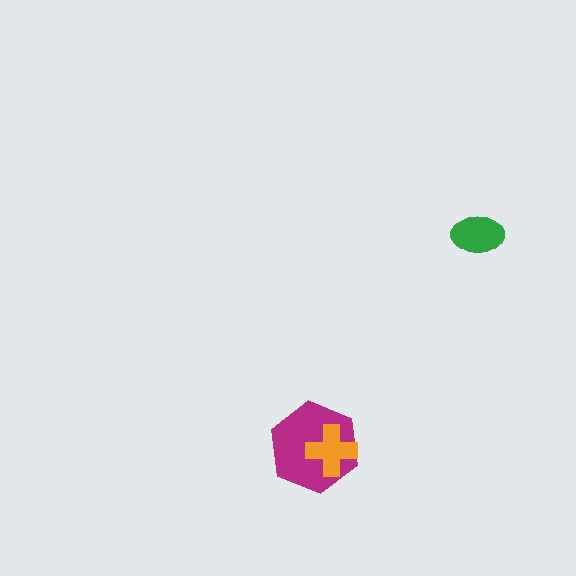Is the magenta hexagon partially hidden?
Yes, it is partially covered by another shape.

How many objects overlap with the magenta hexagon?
1 object overlaps with the magenta hexagon.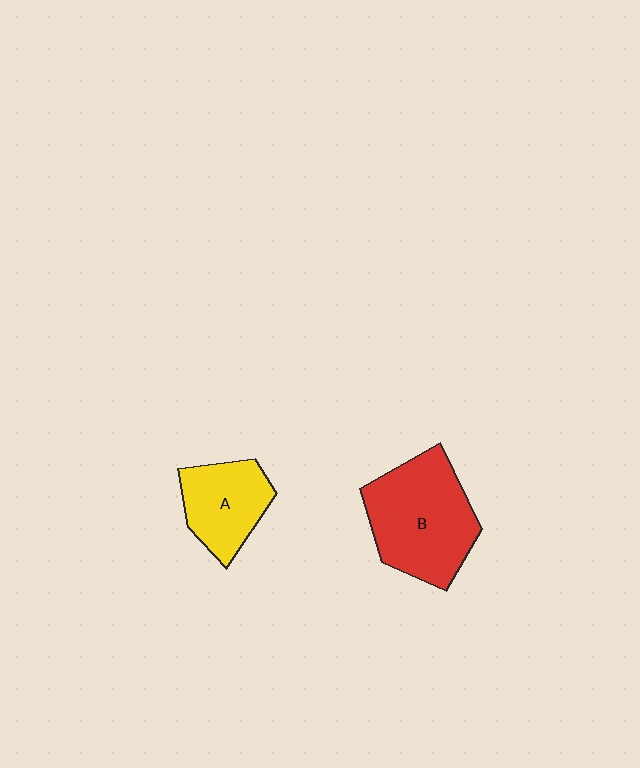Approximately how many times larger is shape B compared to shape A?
Approximately 1.6 times.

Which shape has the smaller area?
Shape A (yellow).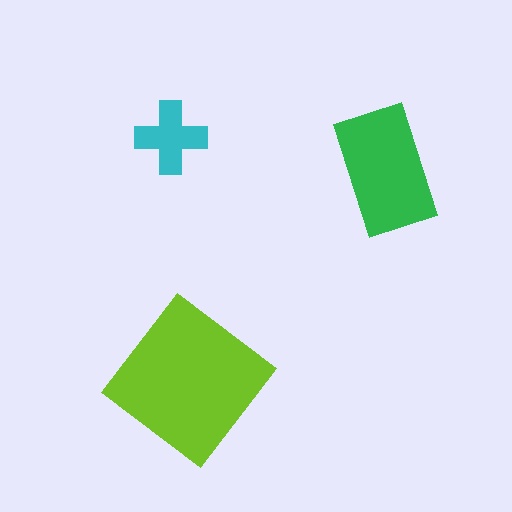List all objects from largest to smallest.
The lime diamond, the green rectangle, the cyan cross.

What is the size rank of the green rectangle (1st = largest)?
2nd.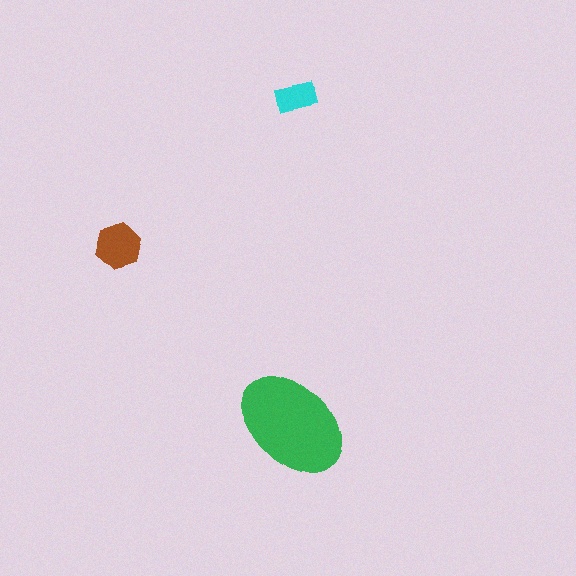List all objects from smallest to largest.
The cyan rectangle, the brown hexagon, the green ellipse.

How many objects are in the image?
There are 3 objects in the image.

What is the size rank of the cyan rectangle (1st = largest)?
3rd.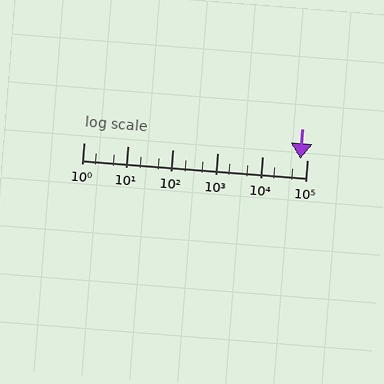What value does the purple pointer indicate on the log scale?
The pointer indicates approximately 73000.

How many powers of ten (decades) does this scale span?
The scale spans 5 decades, from 1 to 100000.